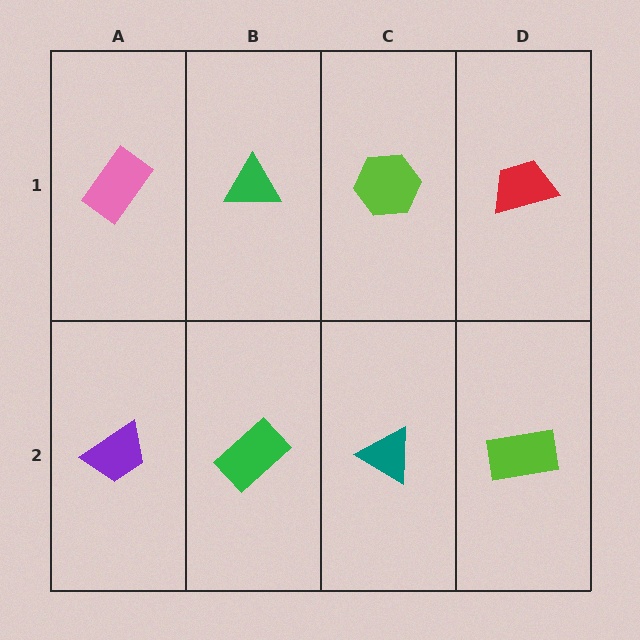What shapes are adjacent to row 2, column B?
A green triangle (row 1, column B), a purple trapezoid (row 2, column A), a teal triangle (row 2, column C).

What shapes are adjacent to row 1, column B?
A green rectangle (row 2, column B), a pink rectangle (row 1, column A), a lime hexagon (row 1, column C).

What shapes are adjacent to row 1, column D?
A lime rectangle (row 2, column D), a lime hexagon (row 1, column C).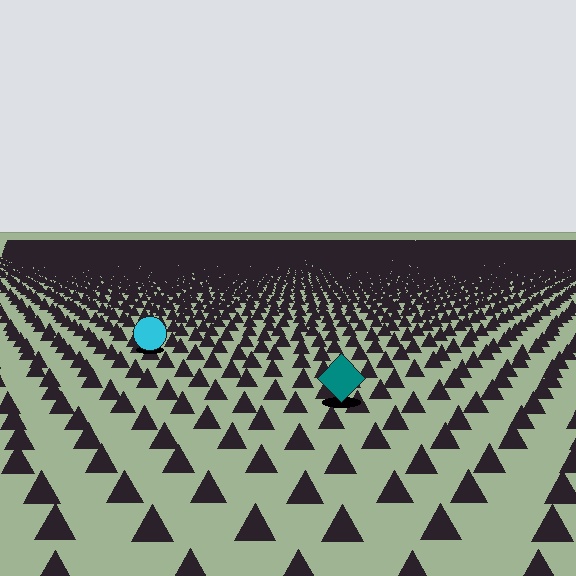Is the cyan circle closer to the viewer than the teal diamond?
No. The teal diamond is closer — you can tell from the texture gradient: the ground texture is coarser near it.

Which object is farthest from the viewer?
The cyan circle is farthest from the viewer. It appears smaller and the ground texture around it is denser.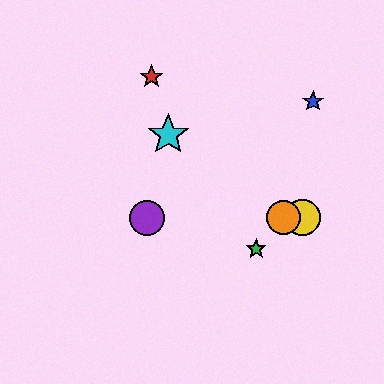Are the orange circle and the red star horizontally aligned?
No, the orange circle is at y≈218 and the red star is at y≈77.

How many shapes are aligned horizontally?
3 shapes (the yellow circle, the purple circle, the orange circle) are aligned horizontally.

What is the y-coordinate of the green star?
The green star is at y≈249.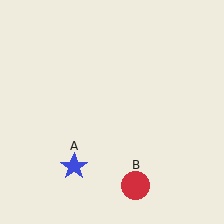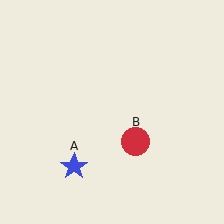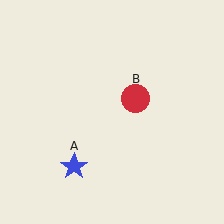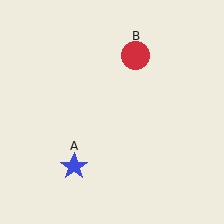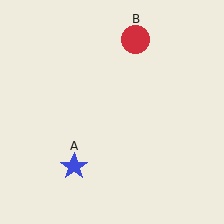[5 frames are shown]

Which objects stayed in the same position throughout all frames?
Blue star (object A) remained stationary.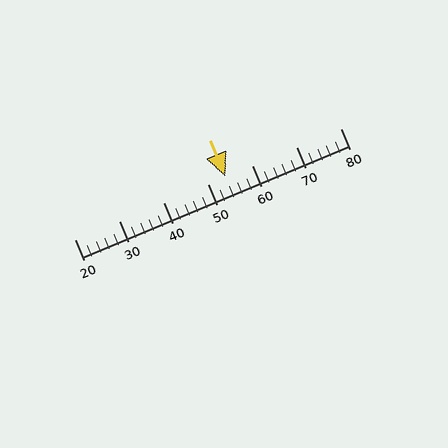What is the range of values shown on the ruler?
The ruler shows values from 20 to 80.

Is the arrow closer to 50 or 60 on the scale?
The arrow is closer to 50.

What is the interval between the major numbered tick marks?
The major tick marks are spaced 10 units apart.